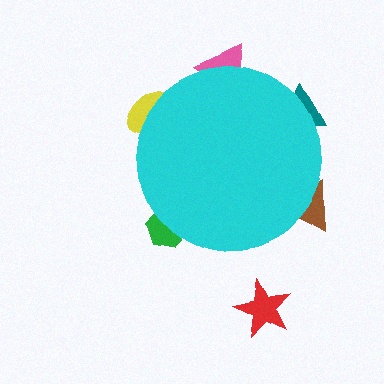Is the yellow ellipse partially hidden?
Yes, the yellow ellipse is partially hidden behind the cyan circle.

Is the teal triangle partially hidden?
Yes, the teal triangle is partially hidden behind the cyan circle.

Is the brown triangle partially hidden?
Yes, the brown triangle is partially hidden behind the cyan circle.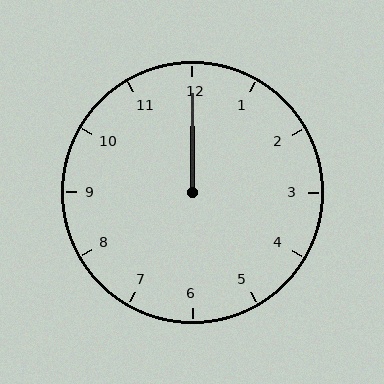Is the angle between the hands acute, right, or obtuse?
It is acute.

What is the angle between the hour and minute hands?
Approximately 0 degrees.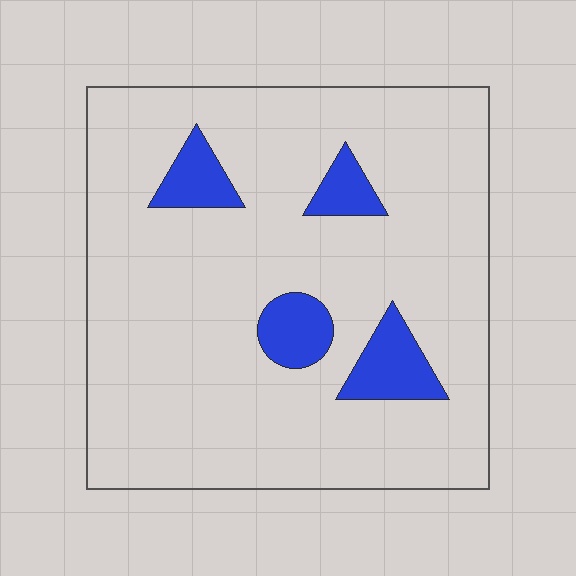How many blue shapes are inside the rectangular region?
4.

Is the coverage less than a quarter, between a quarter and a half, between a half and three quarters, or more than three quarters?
Less than a quarter.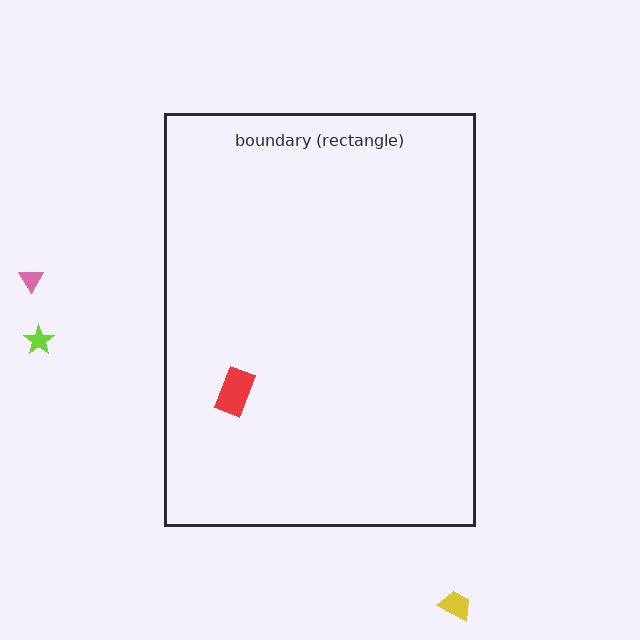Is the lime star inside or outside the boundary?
Outside.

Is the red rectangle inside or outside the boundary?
Inside.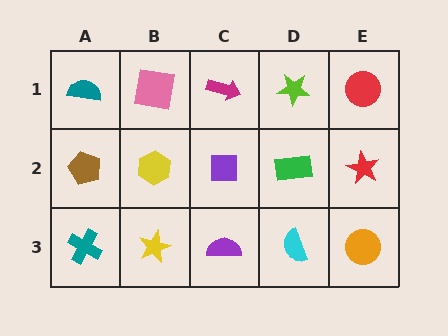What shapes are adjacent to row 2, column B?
A pink square (row 1, column B), a yellow star (row 3, column B), a brown pentagon (row 2, column A), a purple square (row 2, column C).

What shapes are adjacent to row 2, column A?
A teal semicircle (row 1, column A), a teal cross (row 3, column A), a yellow hexagon (row 2, column B).